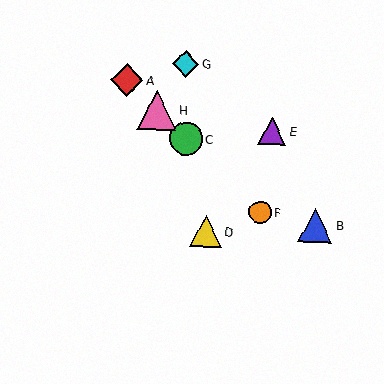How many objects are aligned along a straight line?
4 objects (A, C, F, H) are aligned along a straight line.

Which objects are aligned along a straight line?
Objects A, C, F, H are aligned along a straight line.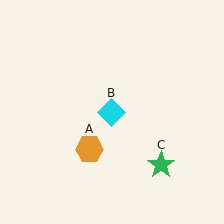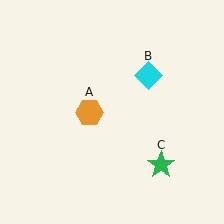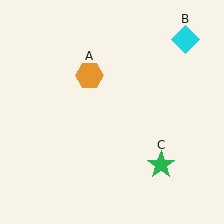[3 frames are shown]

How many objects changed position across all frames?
2 objects changed position: orange hexagon (object A), cyan diamond (object B).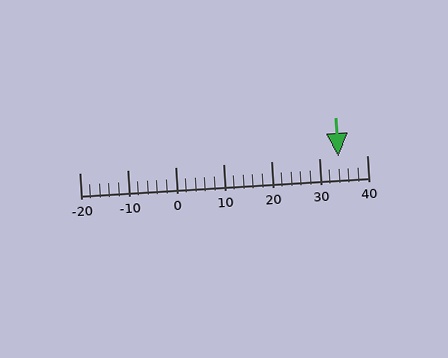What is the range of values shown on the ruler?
The ruler shows values from -20 to 40.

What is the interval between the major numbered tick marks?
The major tick marks are spaced 10 units apart.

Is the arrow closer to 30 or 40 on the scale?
The arrow is closer to 30.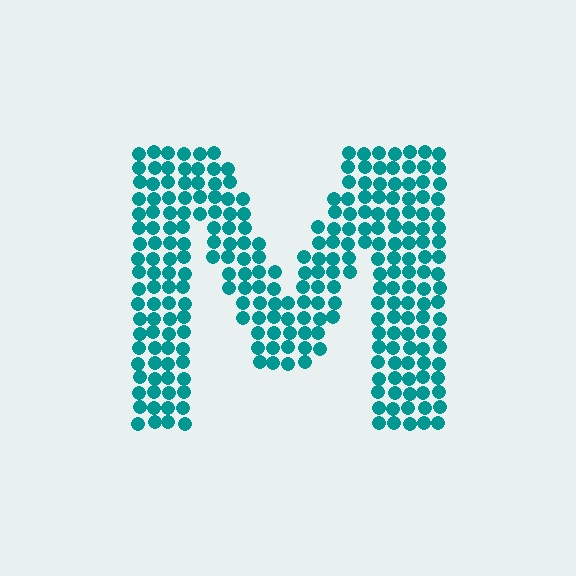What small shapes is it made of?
It is made of small circles.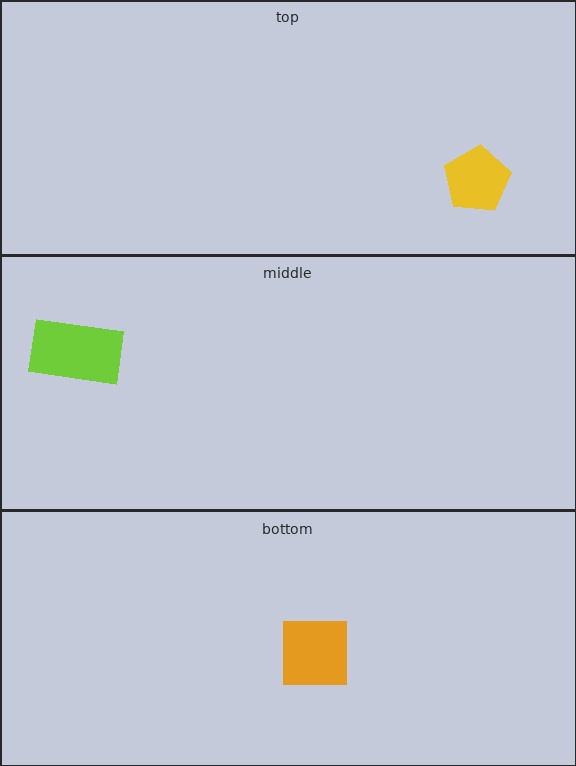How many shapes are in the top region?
1.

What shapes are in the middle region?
The lime rectangle.